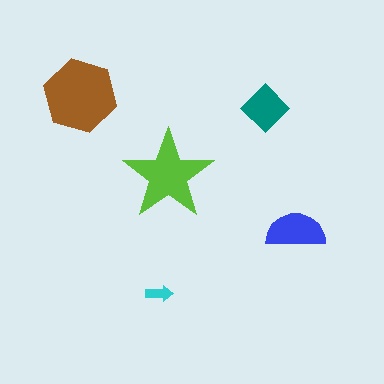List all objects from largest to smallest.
The brown hexagon, the lime star, the blue semicircle, the teal diamond, the cyan arrow.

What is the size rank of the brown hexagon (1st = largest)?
1st.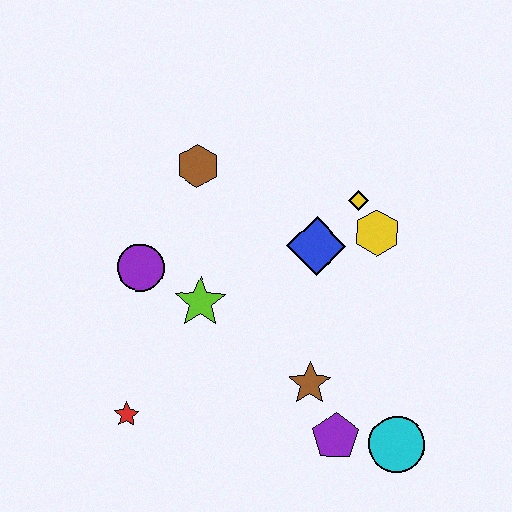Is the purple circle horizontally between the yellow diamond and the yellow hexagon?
No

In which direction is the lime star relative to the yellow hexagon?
The lime star is to the left of the yellow hexagon.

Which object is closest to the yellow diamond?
The yellow hexagon is closest to the yellow diamond.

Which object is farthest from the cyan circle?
The brown hexagon is farthest from the cyan circle.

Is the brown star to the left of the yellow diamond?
Yes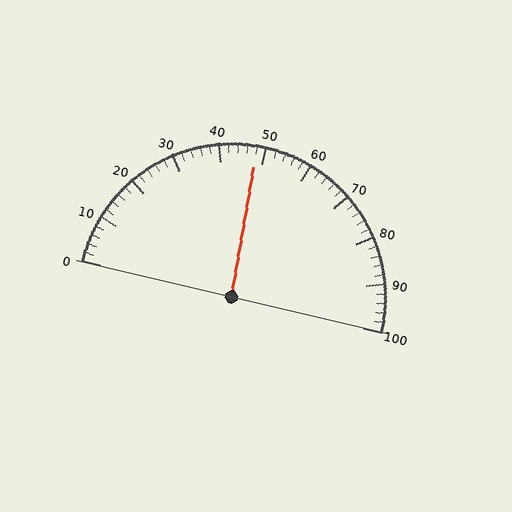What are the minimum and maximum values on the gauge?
The gauge ranges from 0 to 100.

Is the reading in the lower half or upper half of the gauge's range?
The reading is in the lower half of the range (0 to 100).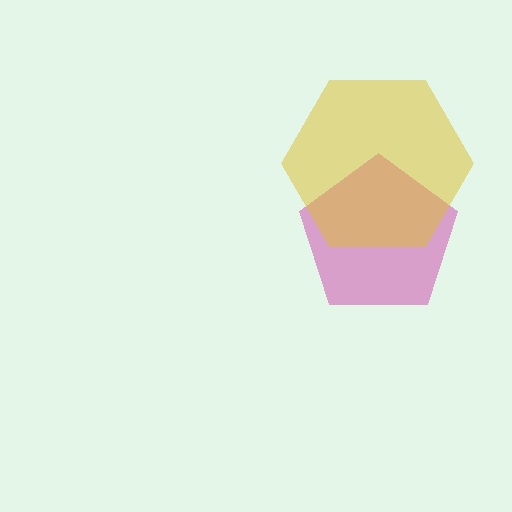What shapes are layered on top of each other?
The layered shapes are: a magenta pentagon, a yellow hexagon.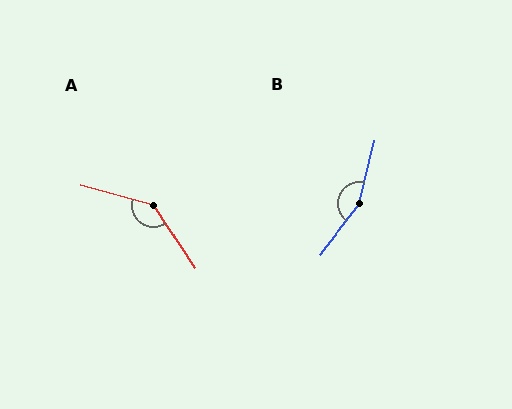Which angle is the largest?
B, at approximately 156 degrees.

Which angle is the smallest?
A, at approximately 139 degrees.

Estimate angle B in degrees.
Approximately 156 degrees.